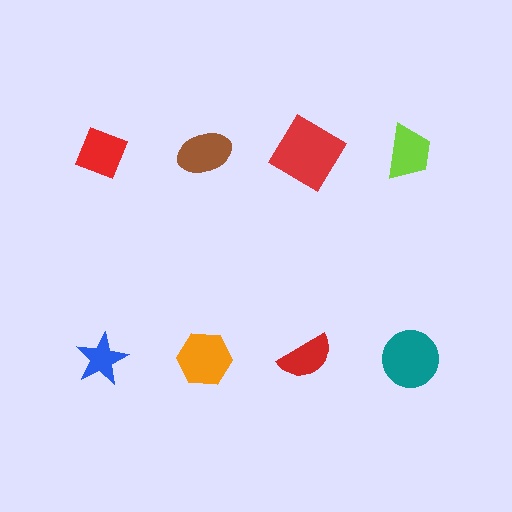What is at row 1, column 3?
A red diamond.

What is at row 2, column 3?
A red semicircle.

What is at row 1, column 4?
A lime trapezoid.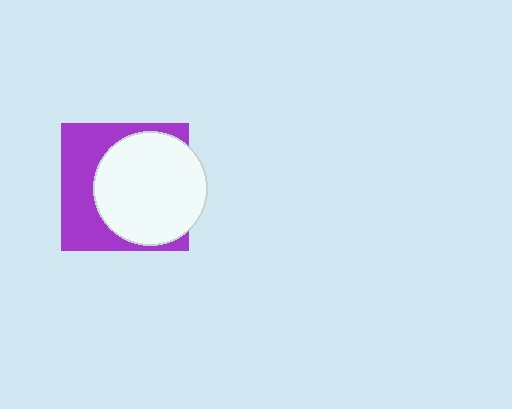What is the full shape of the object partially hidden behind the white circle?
The partially hidden object is a purple square.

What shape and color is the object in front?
The object in front is a white circle.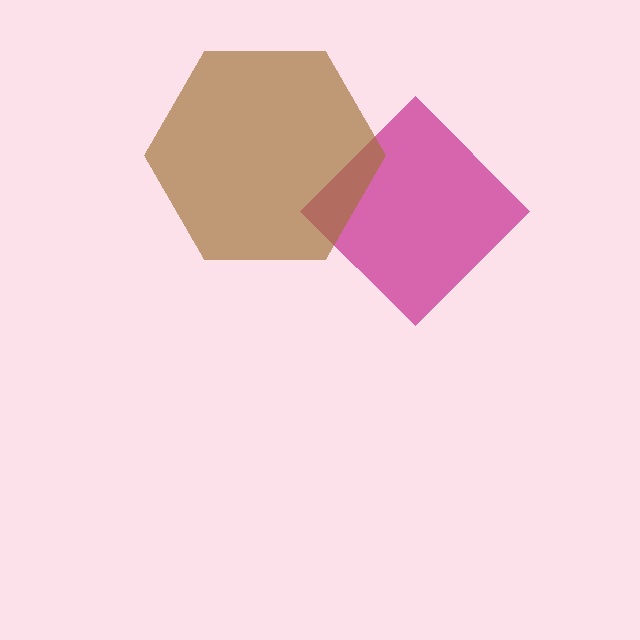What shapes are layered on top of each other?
The layered shapes are: a magenta diamond, a brown hexagon.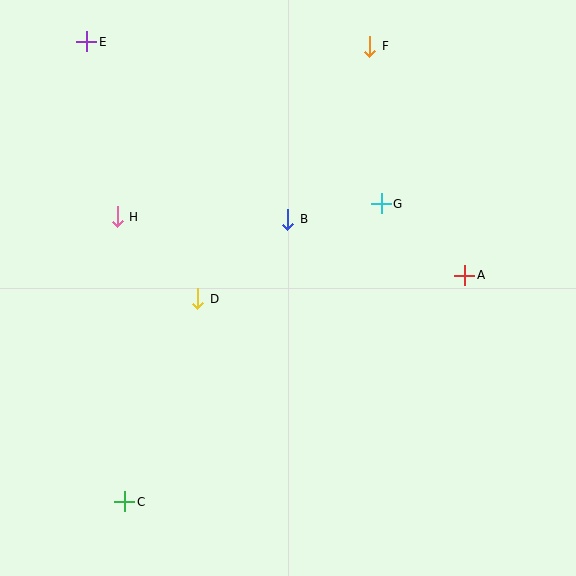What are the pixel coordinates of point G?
Point G is at (381, 204).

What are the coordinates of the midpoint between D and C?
The midpoint between D and C is at (161, 400).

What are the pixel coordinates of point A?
Point A is at (465, 275).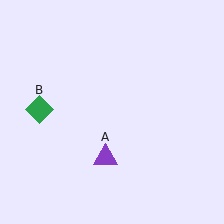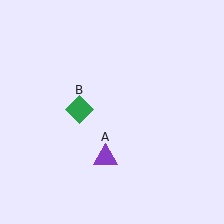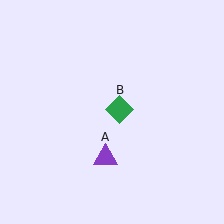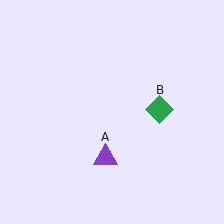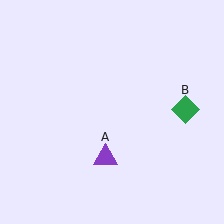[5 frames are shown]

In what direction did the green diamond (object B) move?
The green diamond (object B) moved right.